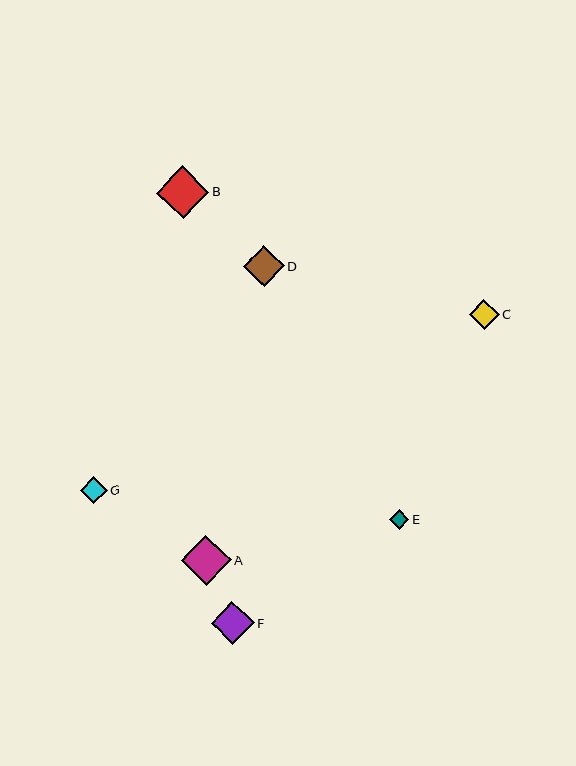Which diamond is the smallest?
Diamond E is the smallest with a size of approximately 19 pixels.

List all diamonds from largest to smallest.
From largest to smallest: B, A, F, D, C, G, E.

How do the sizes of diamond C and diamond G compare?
Diamond C and diamond G are approximately the same size.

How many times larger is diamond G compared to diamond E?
Diamond G is approximately 1.4 times the size of diamond E.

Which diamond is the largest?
Diamond B is the largest with a size of approximately 52 pixels.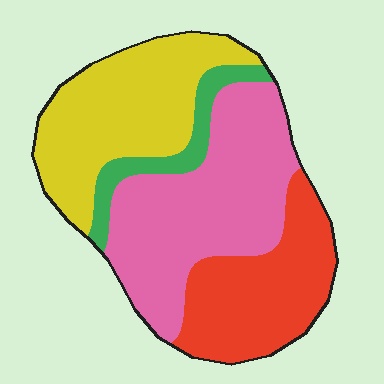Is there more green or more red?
Red.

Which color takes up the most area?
Pink, at roughly 35%.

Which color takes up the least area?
Green, at roughly 10%.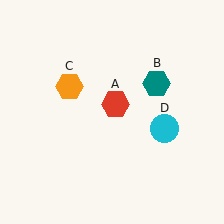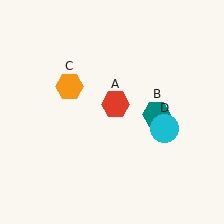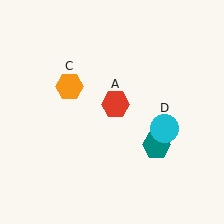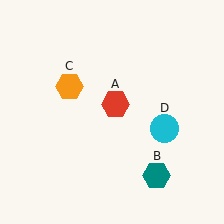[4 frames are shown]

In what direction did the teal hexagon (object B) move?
The teal hexagon (object B) moved down.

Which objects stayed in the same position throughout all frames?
Red hexagon (object A) and orange hexagon (object C) and cyan circle (object D) remained stationary.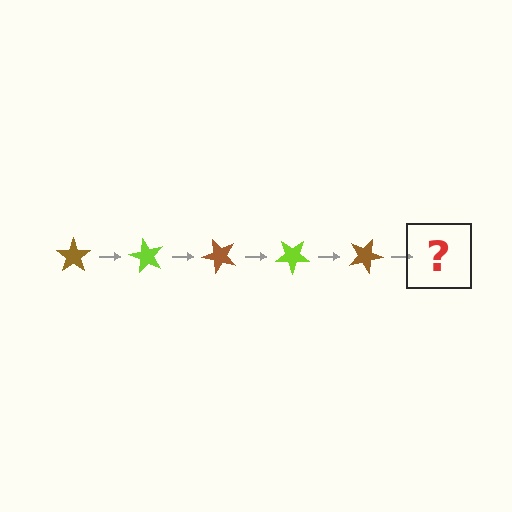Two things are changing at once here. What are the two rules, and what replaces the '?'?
The two rules are that it rotates 60 degrees each step and the color cycles through brown and lime. The '?' should be a lime star, rotated 300 degrees from the start.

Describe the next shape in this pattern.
It should be a lime star, rotated 300 degrees from the start.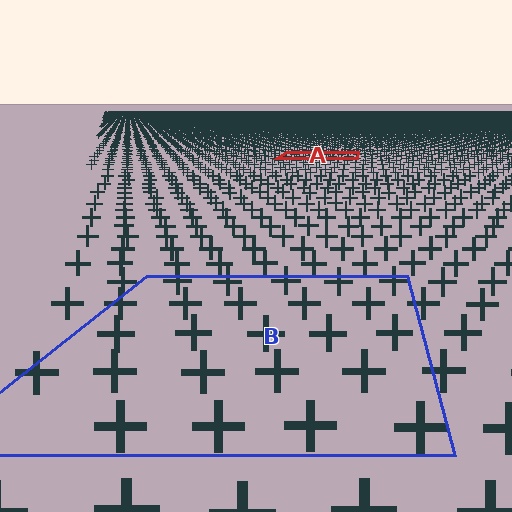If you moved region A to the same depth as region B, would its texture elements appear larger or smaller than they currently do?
They would appear larger. At a closer depth, the same texture elements are projected at a bigger on-screen size.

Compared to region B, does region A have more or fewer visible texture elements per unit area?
Region A has more texture elements per unit area — they are packed more densely because it is farther away.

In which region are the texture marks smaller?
The texture marks are smaller in region A, because it is farther away.